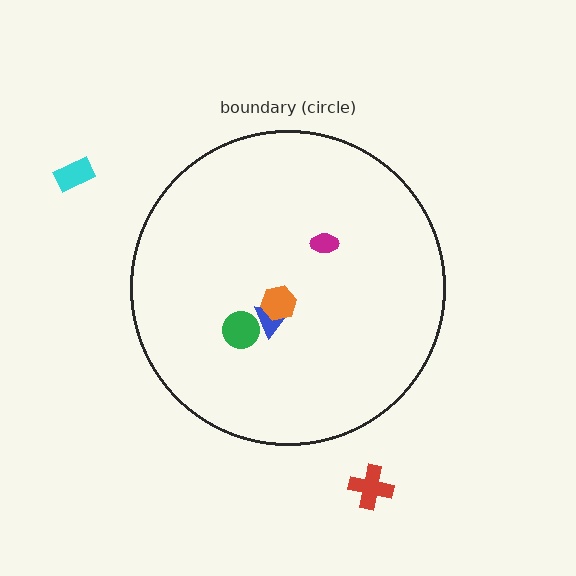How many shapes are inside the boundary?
4 inside, 2 outside.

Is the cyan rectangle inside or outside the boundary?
Outside.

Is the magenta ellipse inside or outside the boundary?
Inside.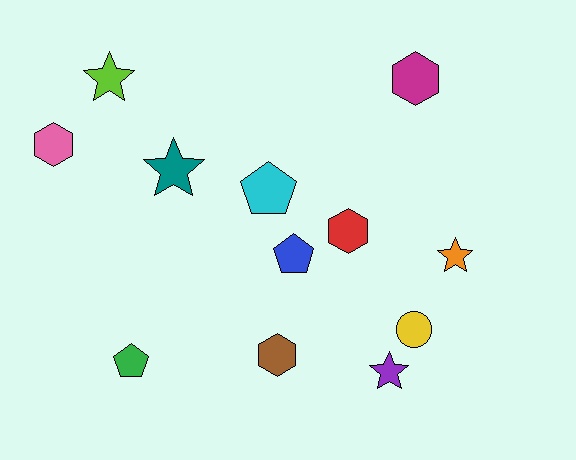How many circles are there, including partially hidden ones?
There is 1 circle.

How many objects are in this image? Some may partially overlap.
There are 12 objects.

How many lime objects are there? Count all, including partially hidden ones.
There is 1 lime object.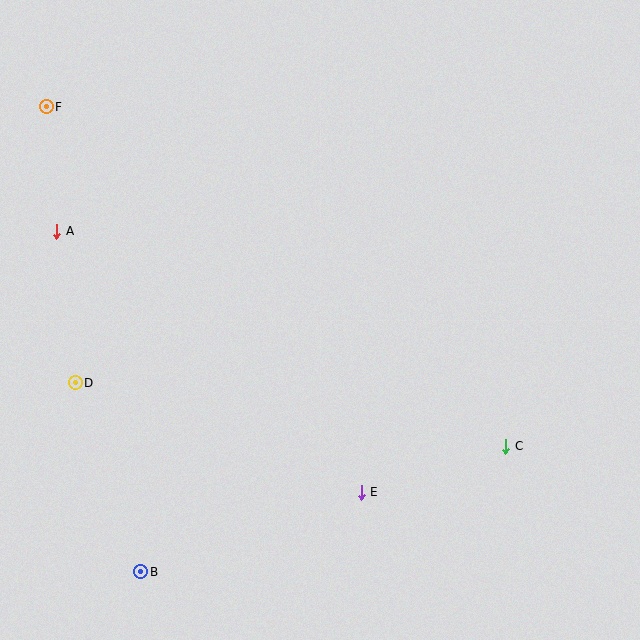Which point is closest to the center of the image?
Point E at (361, 492) is closest to the center.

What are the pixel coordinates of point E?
Point E is at (361, 492).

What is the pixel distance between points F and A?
The distance between F and A is 125 pixels.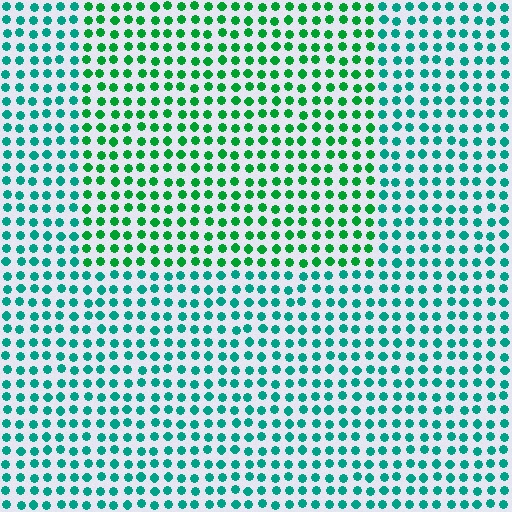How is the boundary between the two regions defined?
The boundary is defined purely by a slight shift in hue (about 33 degrees). Spacing, size, and orientation are identical on both sides.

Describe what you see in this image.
The image is filled with small teal elements in a uniform arrangement. A rectangle-shaped region is visible where the elements are tinted to a slightly different hue, forming a subtle color boundary.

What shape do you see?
I see a rectangle.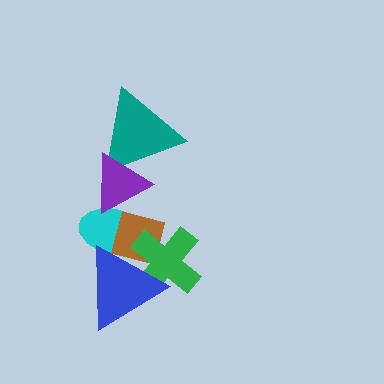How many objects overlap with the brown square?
4 objects overlap with the brown square.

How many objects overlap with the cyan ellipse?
4 objects overlap with the cyan ellipse.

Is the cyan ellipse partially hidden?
Yes, it is partially covered by another shape.